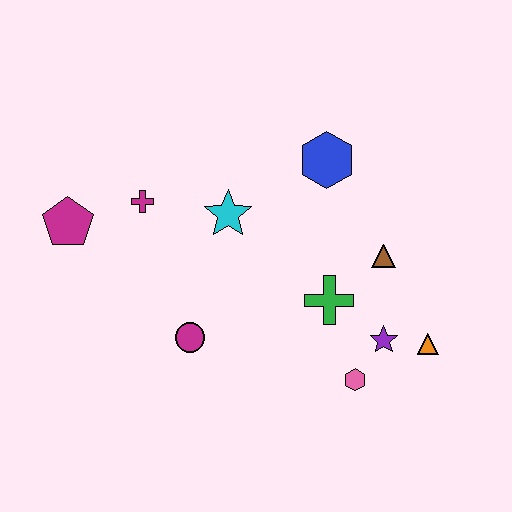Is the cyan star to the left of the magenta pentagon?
No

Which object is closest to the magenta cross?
The magenta pentagon is closest to the magenta cross.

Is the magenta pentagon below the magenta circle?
No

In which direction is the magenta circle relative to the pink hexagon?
The magenta circle is to the left of the pink hexagon.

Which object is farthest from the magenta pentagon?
The orange triangle is farthest from the magenta pentagon.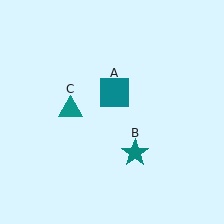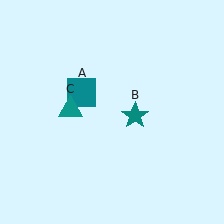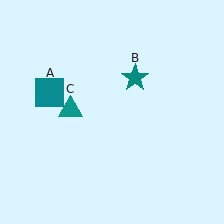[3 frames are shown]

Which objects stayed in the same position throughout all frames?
Teal triangle (object C) remained stationary.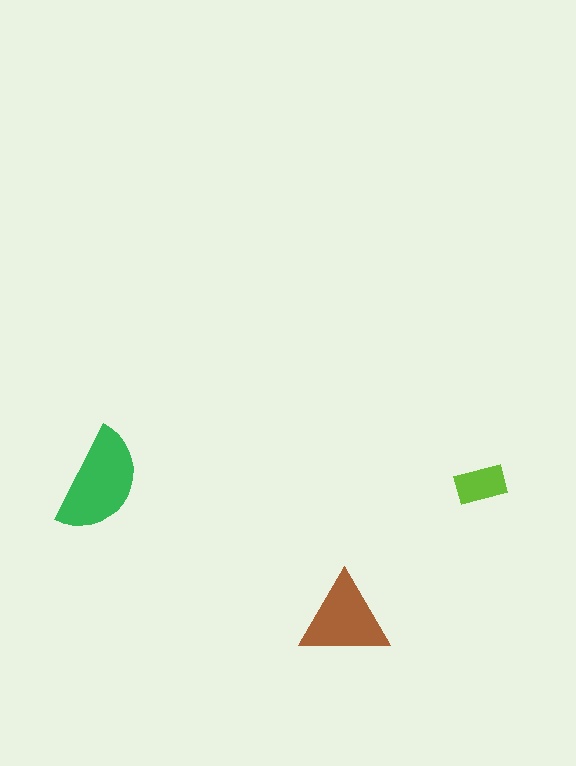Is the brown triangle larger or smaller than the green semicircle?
Smaller.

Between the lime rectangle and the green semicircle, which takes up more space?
The green semicircle.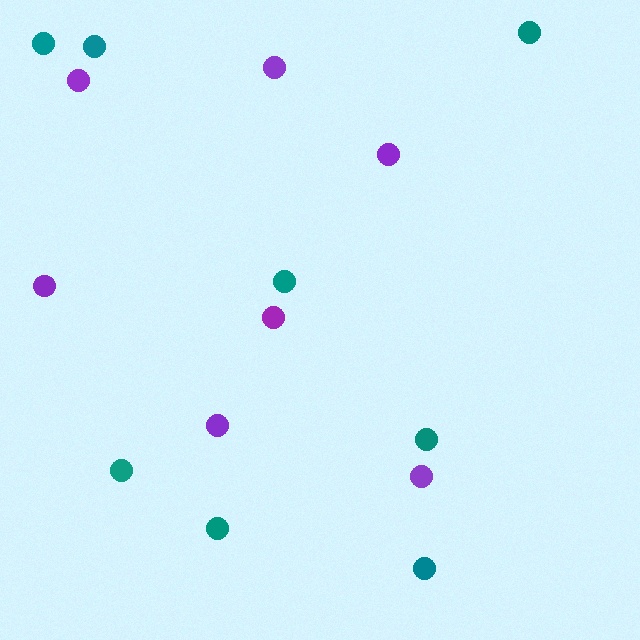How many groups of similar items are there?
There are 2 groups: one group of purple circles (7) and one group of teal circles (8).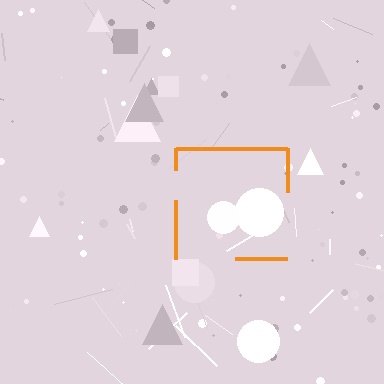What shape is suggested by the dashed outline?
The dashed outline suggests a square.